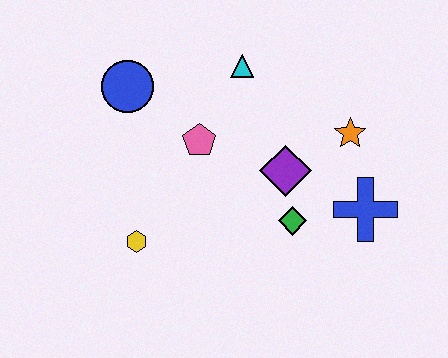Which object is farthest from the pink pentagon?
The blue cross is farthest from the pink pentagon.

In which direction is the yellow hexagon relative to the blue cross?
The yellow hexagon is to the left of the blue cross.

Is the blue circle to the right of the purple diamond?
No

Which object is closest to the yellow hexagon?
The pink pentagon is closest to the yellow hexagon.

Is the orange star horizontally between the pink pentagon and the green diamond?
No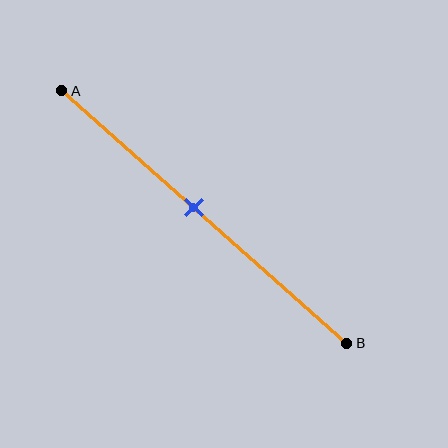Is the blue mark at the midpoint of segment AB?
No, the mark is at about 45% from A, not at the 50% midpoint.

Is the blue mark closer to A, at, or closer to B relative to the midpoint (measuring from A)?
The blue mark is closer to point A than the midpoint of segment AB.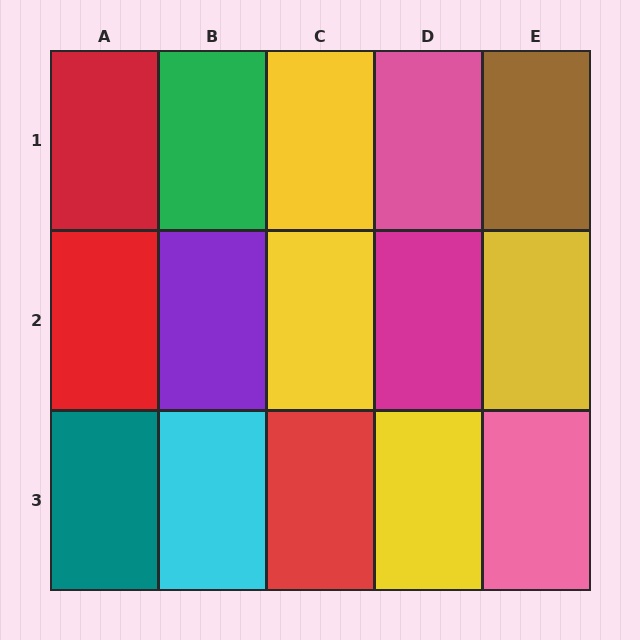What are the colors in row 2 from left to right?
Red, purple, yellow, magenta, yellow.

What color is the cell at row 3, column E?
Pink.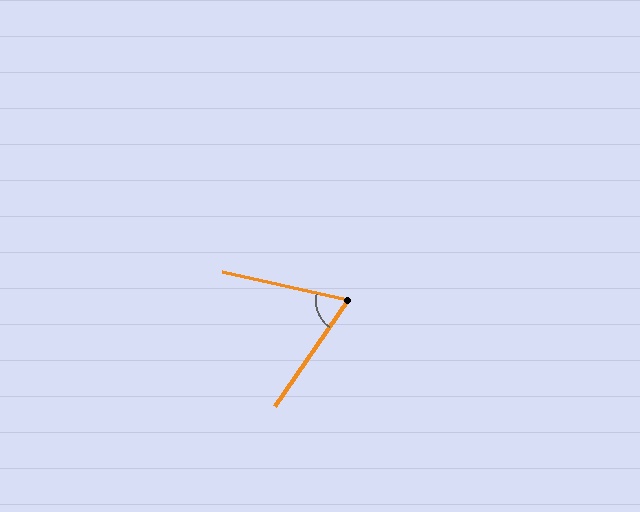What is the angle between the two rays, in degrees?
Approximately 68 degrees.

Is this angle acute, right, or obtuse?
It is acute.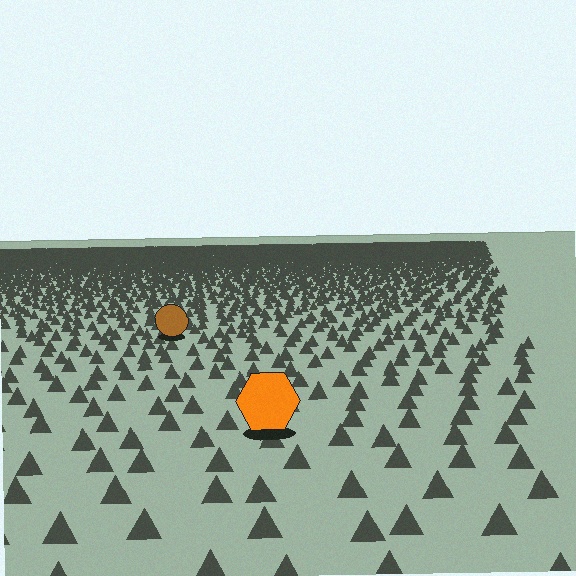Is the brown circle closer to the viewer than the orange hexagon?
No. The orange hexagon is closer — you can tell from the texture gradient: the ground texture is coarser near it.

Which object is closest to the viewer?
The orange hexagon is closest. The texture marks near it are larger and more spread out.